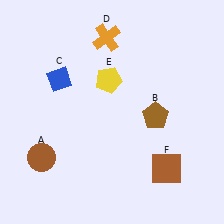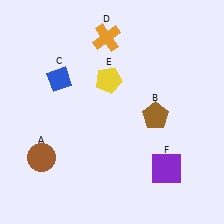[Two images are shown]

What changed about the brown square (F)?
In Image 1, F is brown. In Image 2, it changed to purple.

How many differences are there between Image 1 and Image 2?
There is 1 difference between the two images.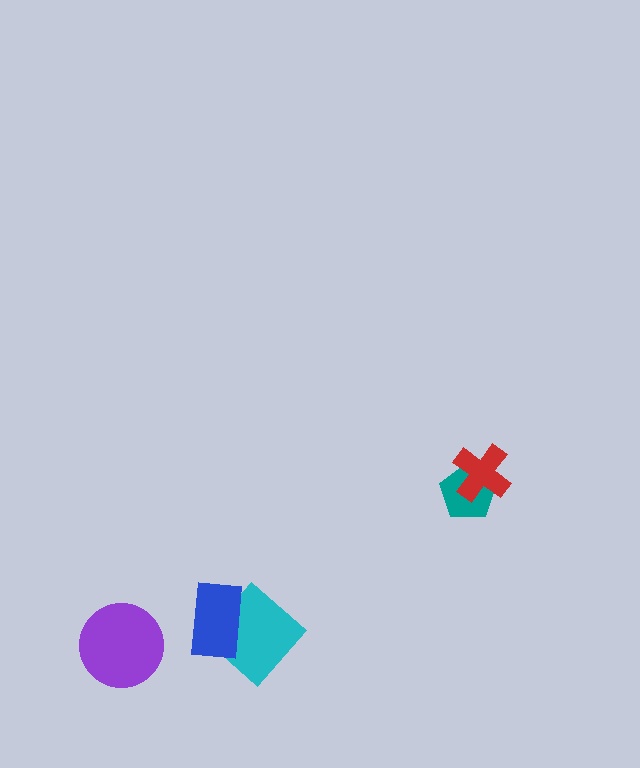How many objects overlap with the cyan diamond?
1 object overlaps with the cyan diamond.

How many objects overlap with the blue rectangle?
1 object overlaps with the blue rectangle.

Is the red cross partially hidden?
No, no other shape covers it.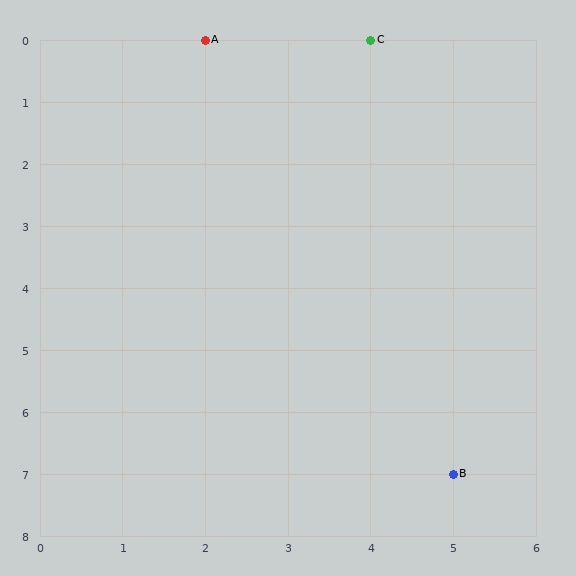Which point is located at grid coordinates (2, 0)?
Point A is at (2, 0).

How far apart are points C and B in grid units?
Points C and B are 1 column and 7 rows apart (about 7.1 grid units diagonally).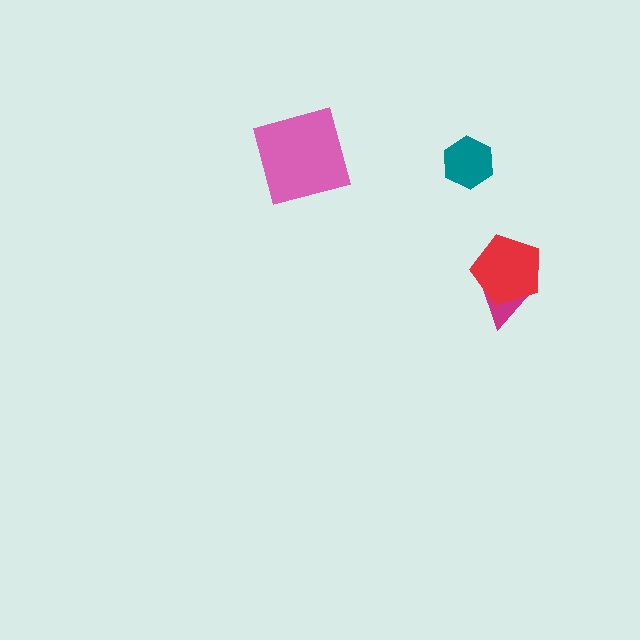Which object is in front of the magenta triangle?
The red pentagon is in front of the magenta triangle.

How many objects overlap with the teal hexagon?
0 objects overlap with the teal hexagon.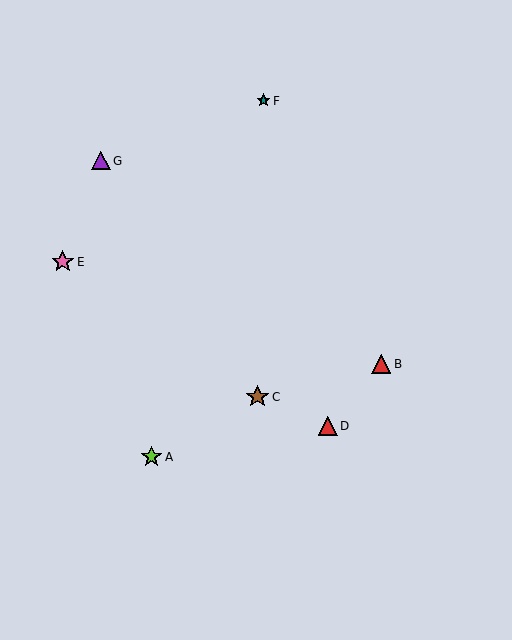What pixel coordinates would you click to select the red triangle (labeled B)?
Click at (381, 364) to select the red triangle B.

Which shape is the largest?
The pink star (labeled E) is the largest.